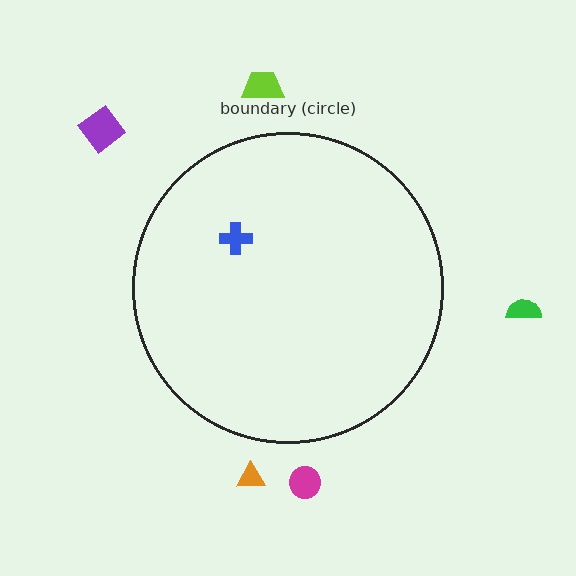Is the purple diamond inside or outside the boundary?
Outside.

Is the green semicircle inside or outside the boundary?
Outside.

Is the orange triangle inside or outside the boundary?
Outside.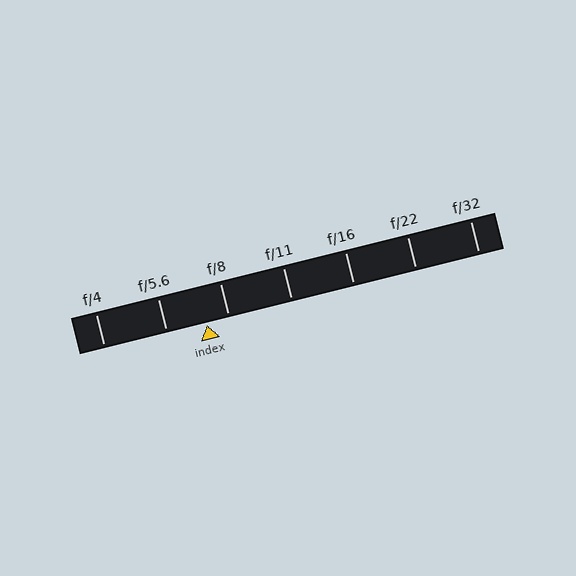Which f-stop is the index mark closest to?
The index mark is closest to f/8.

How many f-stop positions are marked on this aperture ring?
There are 7 f-stop positions marked.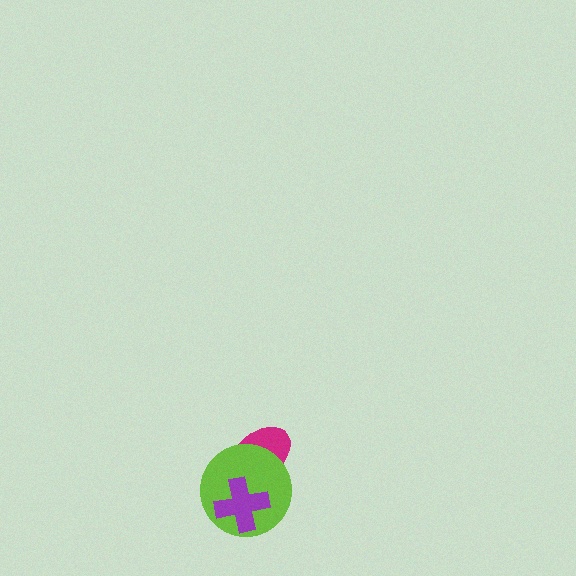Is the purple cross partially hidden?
No, no other shape covers it.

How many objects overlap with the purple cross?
2 objects overlap with the purple cross.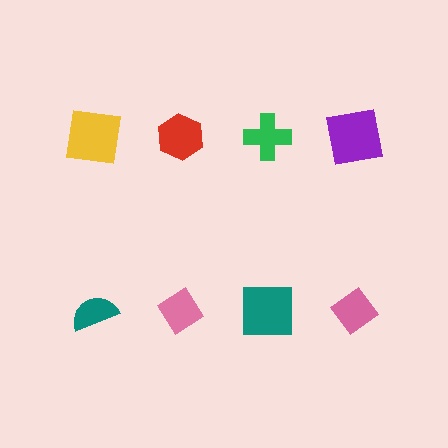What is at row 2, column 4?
A pink diamond.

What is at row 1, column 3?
A green cross.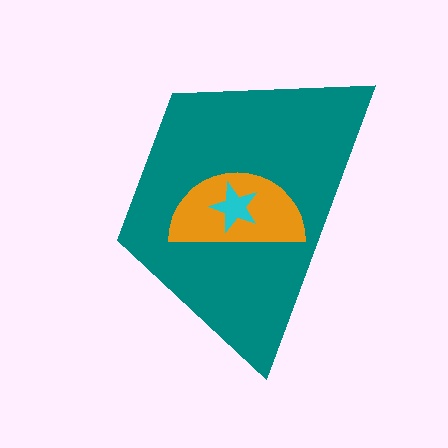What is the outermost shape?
The teal trapezoid.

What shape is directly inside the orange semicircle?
The cyan star.